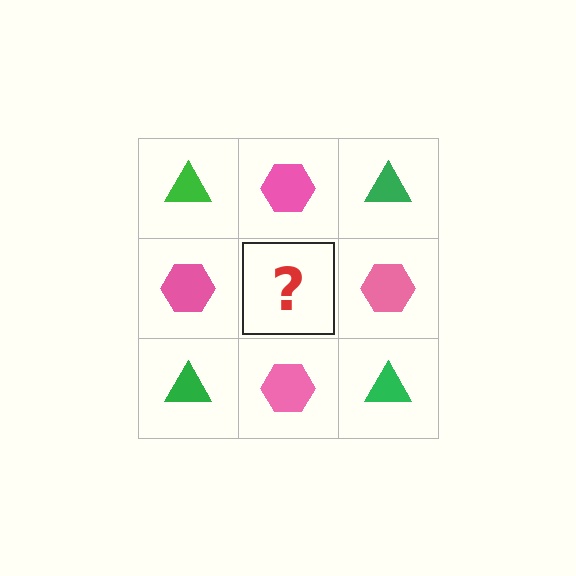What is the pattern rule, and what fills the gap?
The rule is that it alternates green triangle and pink hexagon in a checkerboard pattern. The gap should be filled with a green triangle.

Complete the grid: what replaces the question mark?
The question mark should be replaced with a green triangle.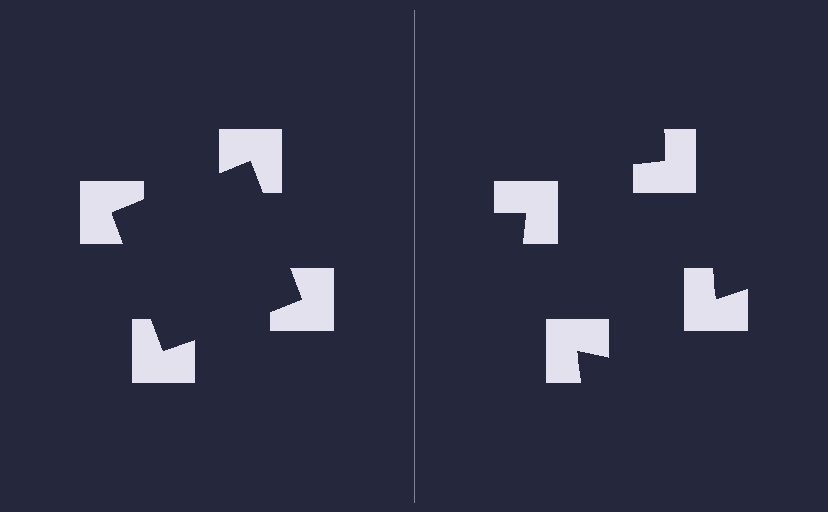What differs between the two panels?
The notched squares are positioned identically on both sides; only the wedge orientations differ. On the left they align to a square; on the right they are misaligned.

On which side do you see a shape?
An illusory square appears on the left side. On the right side the wedge cuts are rotated, so no coherent shape forms.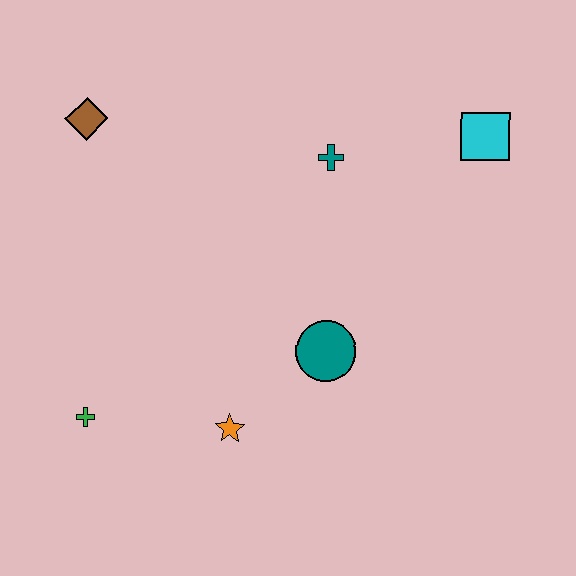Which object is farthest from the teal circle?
The brown diamond is farthest from the teal circle.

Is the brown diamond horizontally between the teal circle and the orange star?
No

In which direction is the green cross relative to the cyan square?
The green cross is to the left of the cyan square.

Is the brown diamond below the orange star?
No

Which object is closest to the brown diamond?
The teal cross is closest to the brown diamond.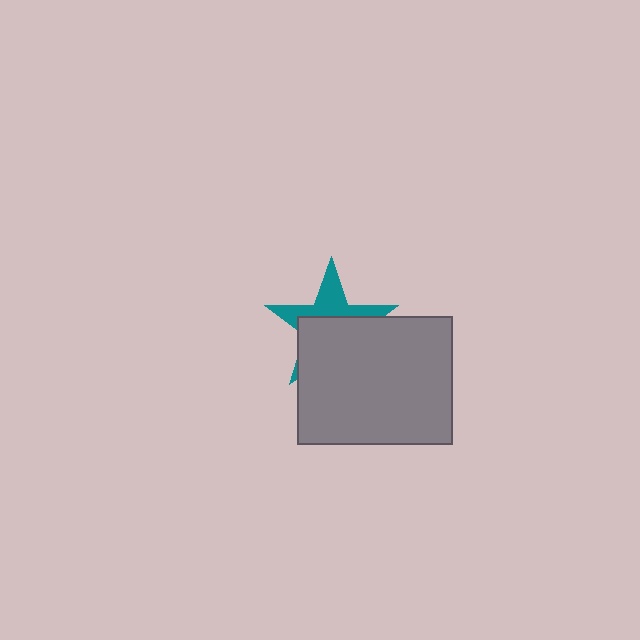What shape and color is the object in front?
The object in front is a gray rectangle.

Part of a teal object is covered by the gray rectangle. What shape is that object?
It is a star.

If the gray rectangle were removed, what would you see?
You would see the complete teal star.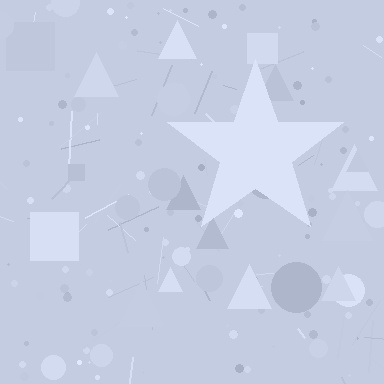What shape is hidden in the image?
A star is hidden in the image.